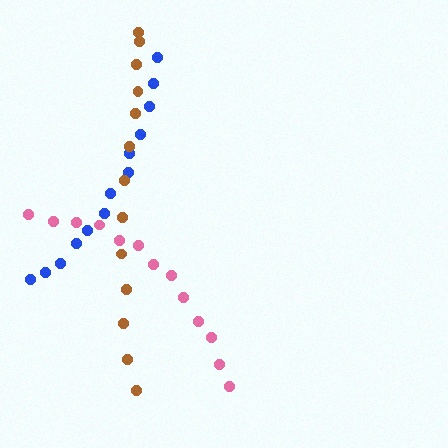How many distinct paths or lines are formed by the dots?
There are 3 distinct paths.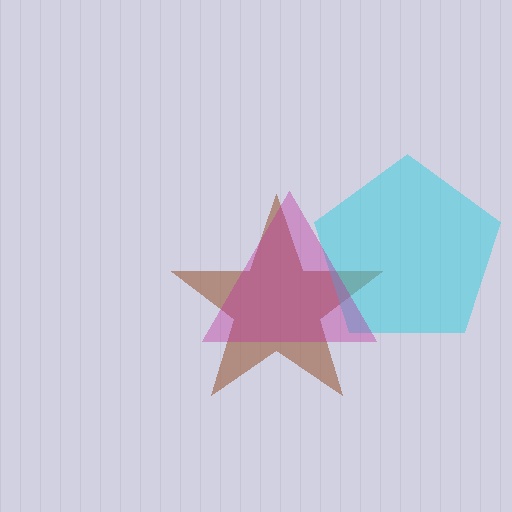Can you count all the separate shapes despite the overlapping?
Yes, there are 3 separate shapes.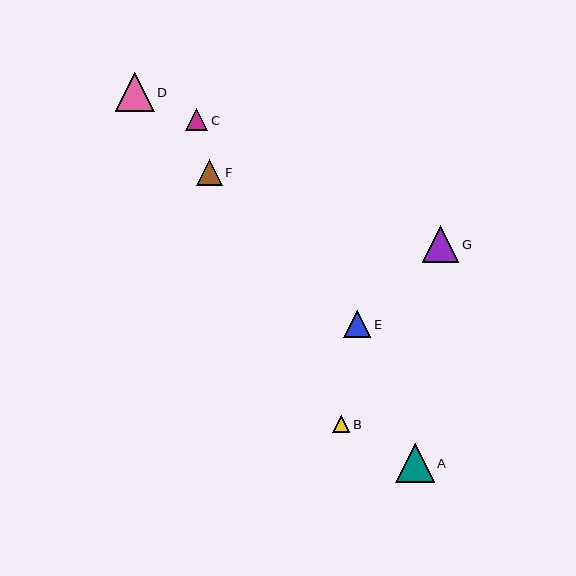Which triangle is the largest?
Triangle A is the largest with a size of approximately 38 pixels.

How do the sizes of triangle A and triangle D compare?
Triangle A and triangle D are approximately the same size.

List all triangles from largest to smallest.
From largest to smallest: A, D, G, E, F, C, B.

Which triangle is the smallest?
Triangle B is the smallest with a size of approximately 17 pixels.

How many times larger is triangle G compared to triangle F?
Triangle G is approximately 1.4 times the size of triangle F.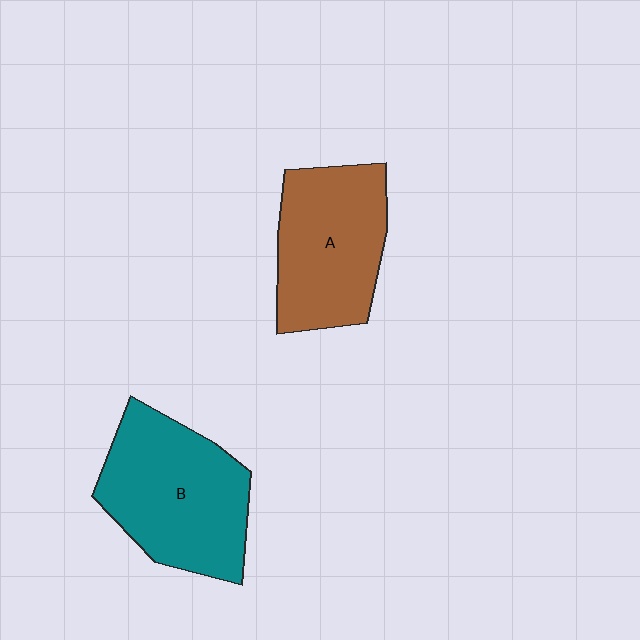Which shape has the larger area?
Shape B (teal).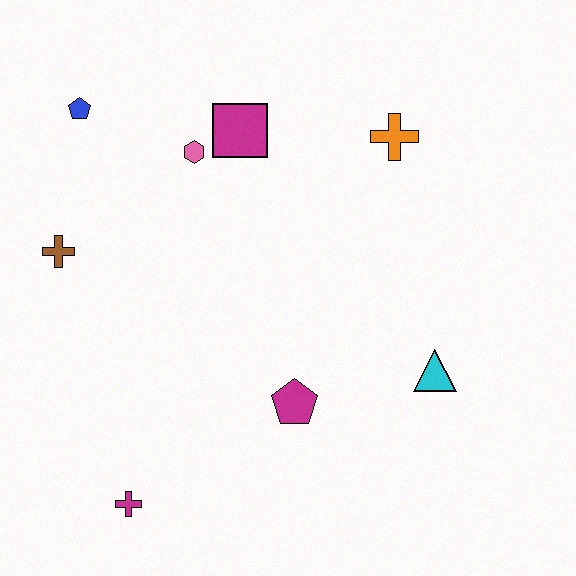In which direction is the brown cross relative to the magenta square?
The brown cross is to the left of the magenta square.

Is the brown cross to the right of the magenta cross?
No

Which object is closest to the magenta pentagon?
The cyan triangle is closest to the magenta pentagon.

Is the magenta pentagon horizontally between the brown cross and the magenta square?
No